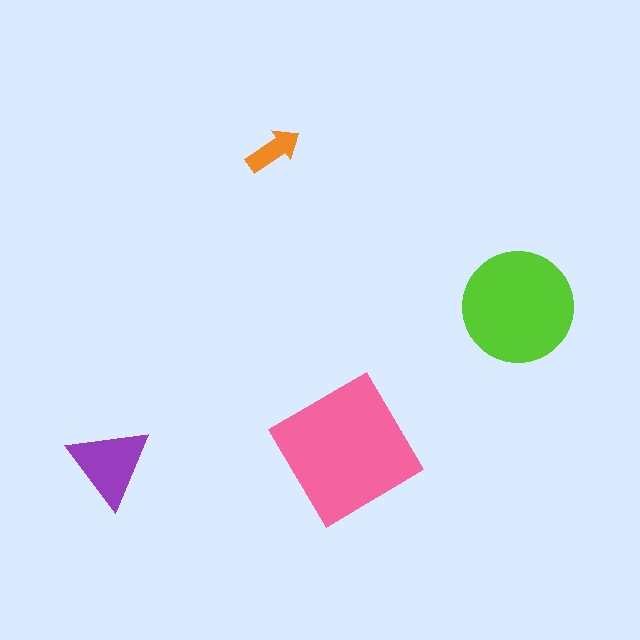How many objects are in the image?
There are 4 objects in the image.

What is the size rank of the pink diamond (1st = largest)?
1st.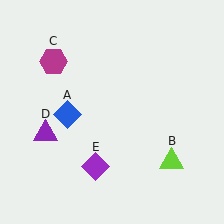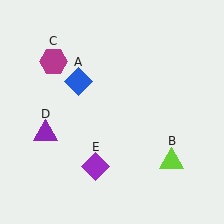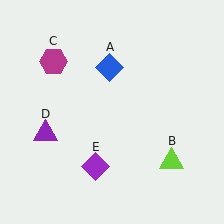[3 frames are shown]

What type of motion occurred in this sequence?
The blue diamond (object A) rotated clockwise around the center of the scene.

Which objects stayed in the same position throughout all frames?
Lime triangle (object B) and magenta hexagon (object C) and purple triangle (object D) and purple diamond (object E) remained stationary.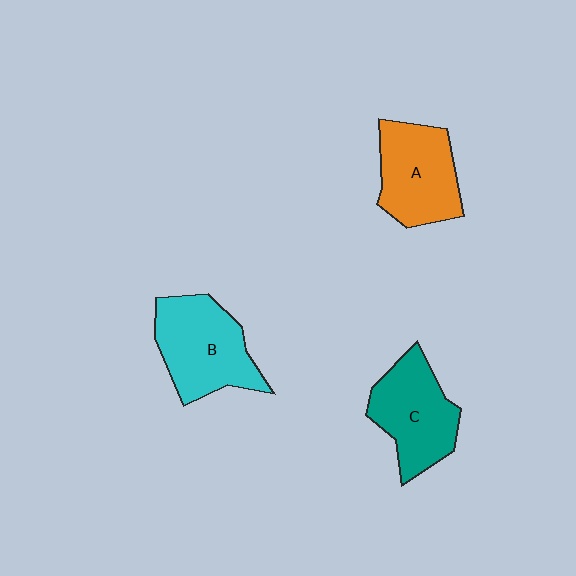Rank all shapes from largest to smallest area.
From largest to smallest: B (cyan), C (teal), A (orange).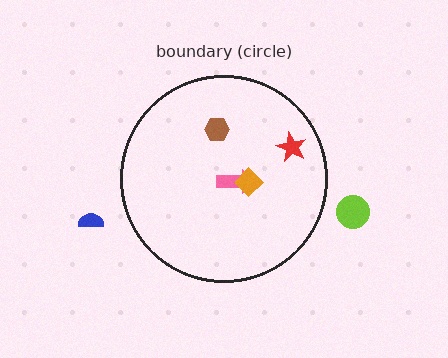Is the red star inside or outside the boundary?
Inside.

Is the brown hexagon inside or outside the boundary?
Inside.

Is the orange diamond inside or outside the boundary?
Inside.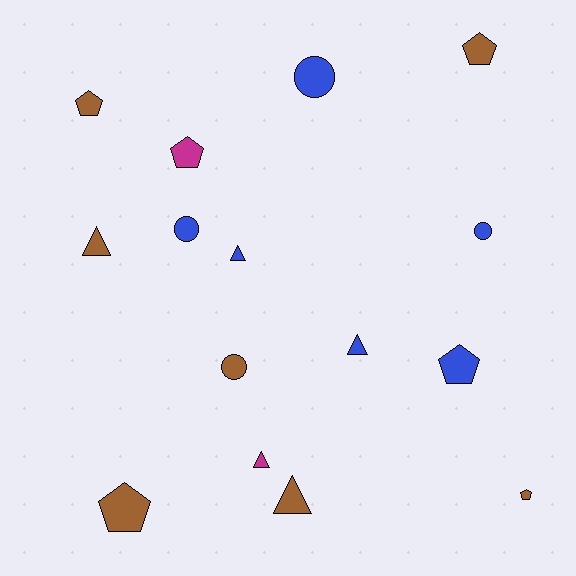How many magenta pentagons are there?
There is 1 magenta pentagon.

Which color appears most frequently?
Brown, with 7 objects.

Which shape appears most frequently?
Pentagon, with 6 objects.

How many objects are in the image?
There are 15 objects.